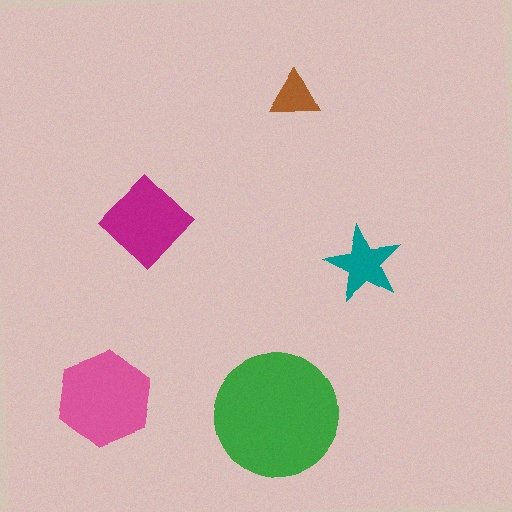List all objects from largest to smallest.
The green circle, the pink hexagon, the magenta diamond, the teal star, the brown triangle.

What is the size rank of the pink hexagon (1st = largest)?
2nd.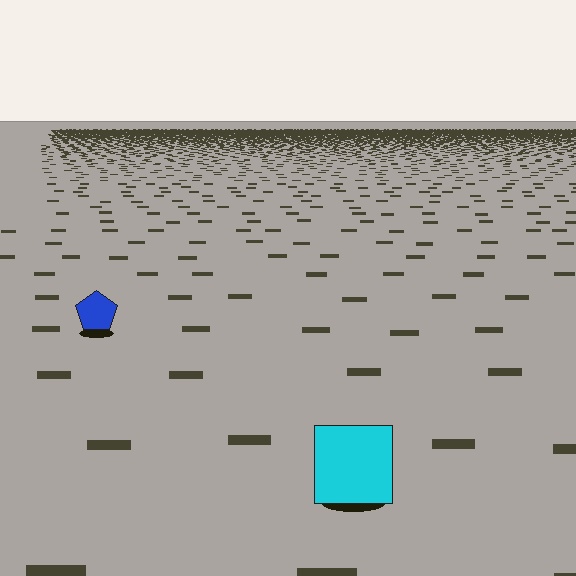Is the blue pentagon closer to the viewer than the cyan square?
No. The cyan square is closer — you can tell from the texture gradient: the ground texture is coarser near it.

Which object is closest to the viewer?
The cyan square is closest. The texture marks near it are larger and more spread out.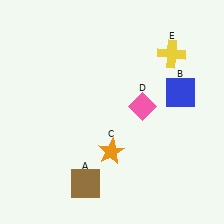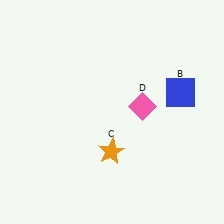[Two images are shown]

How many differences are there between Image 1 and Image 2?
There are 2 differences between the two images.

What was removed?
The yellow cross (E), the brown square (A) were removed in Image 2.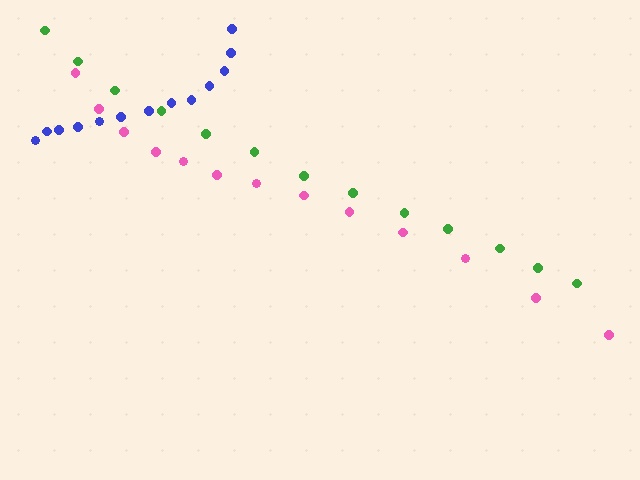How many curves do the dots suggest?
There are 3 distinct paths.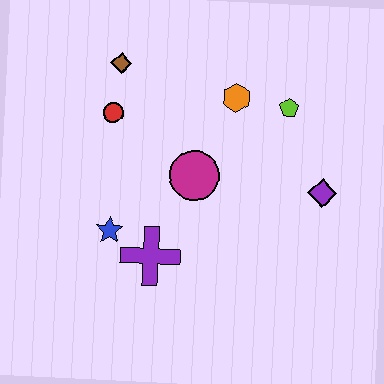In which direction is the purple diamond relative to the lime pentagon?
The purple diamond is below the lime pentagon.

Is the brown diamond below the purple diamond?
No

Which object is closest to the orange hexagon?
The lime pentagon is closest to the orange hexagon.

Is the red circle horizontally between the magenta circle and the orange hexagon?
No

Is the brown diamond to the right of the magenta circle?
No